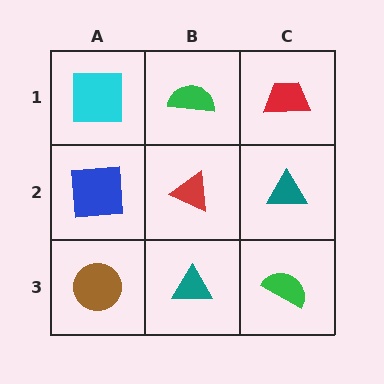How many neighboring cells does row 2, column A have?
3.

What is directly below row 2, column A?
A brown circle.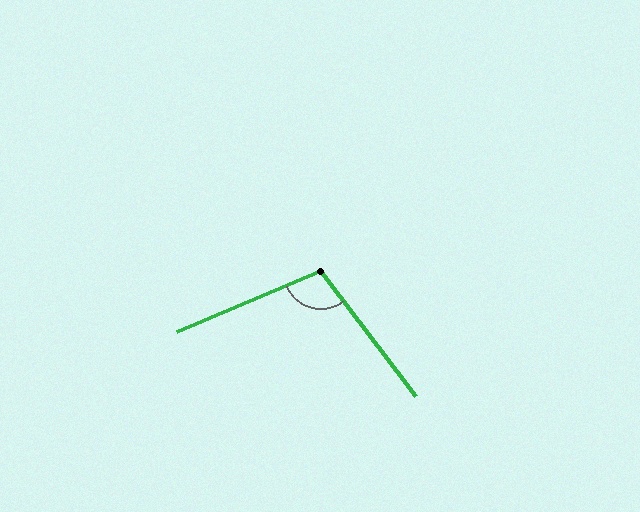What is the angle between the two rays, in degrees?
Approximately 105 degrees.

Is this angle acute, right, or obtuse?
It is obtuse.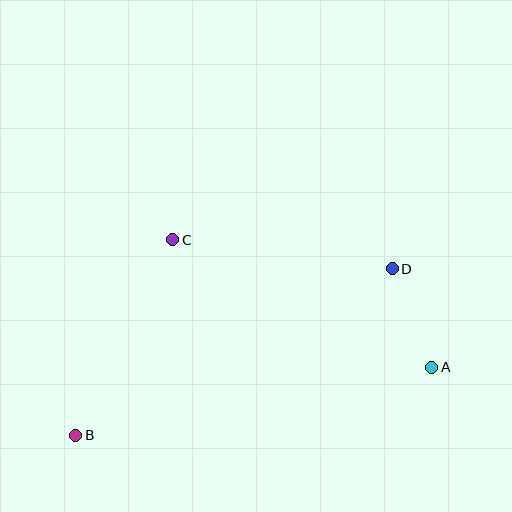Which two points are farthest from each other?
Points A and B are farthest from each other.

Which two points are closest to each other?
Points A and D are closest to each other.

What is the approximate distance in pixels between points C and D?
The distance between C and D is approximately 221 pixels.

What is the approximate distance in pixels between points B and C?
The distance between B and C is approximately 218 pixels.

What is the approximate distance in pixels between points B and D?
The distance between B and D is approximately 357 pixels.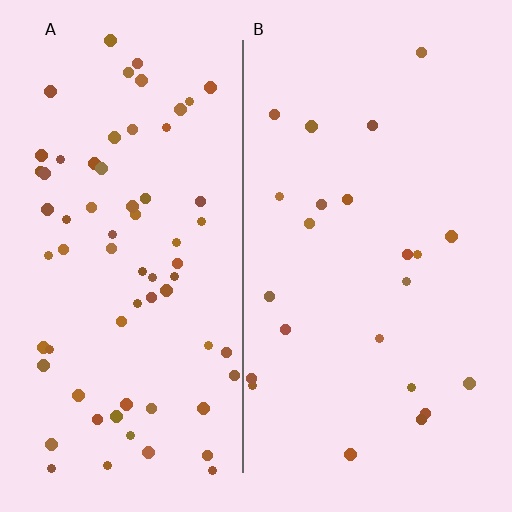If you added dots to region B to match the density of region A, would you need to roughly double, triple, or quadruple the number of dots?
Approximately triple.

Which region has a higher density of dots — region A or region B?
A (the left).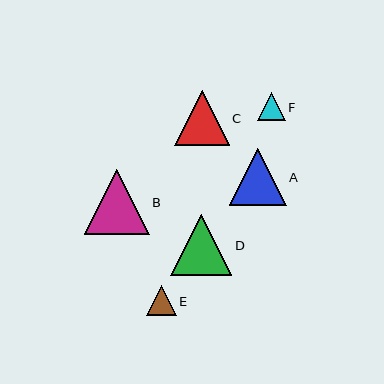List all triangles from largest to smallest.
From largest to smallest: B, D, A, C, E, F.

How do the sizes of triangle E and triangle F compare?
Triangle E and triangle F are approximately the same size.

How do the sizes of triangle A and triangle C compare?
Triangle A and triangle C are approximately the same size.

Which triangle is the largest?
Triangle B is the largest with a size of approximately 65 pixels.